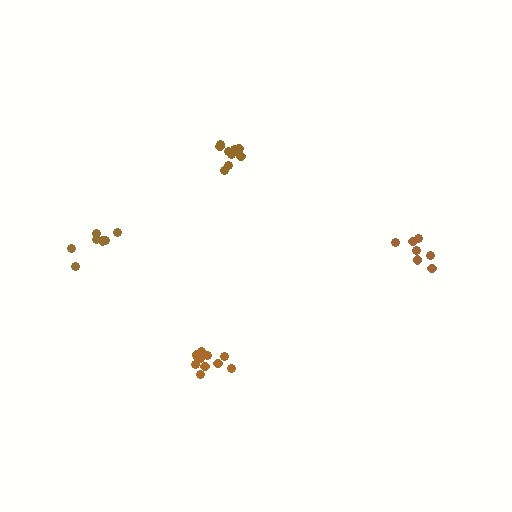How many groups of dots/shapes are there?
There are 4 groups.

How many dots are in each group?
Group 1: 11 dots, Group 2: 7 dots, Group 3: 7 dots, Group 4: 10 dots (35 total).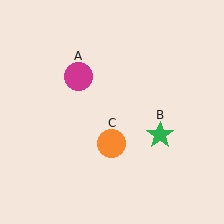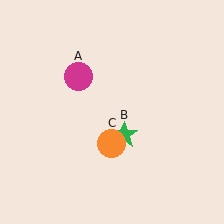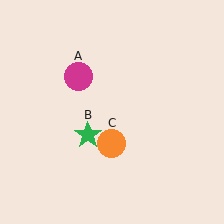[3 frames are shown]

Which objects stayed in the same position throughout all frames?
Magenta circle (object A) and orange circle (object C) remained stationary.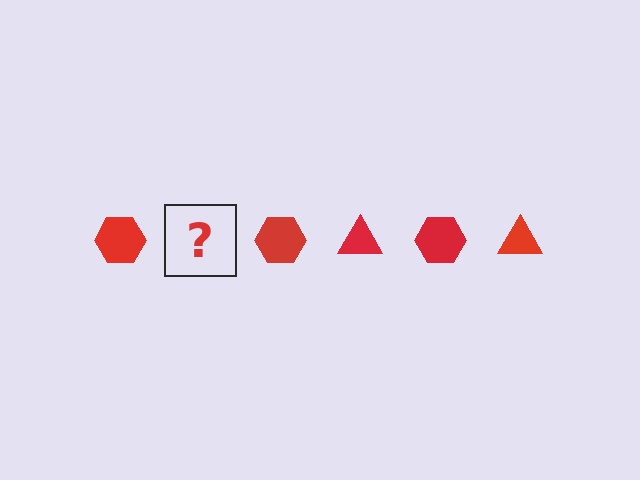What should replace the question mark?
The question mark should be replaced with a red triangle.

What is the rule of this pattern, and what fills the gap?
The rule is that the pattern cycles through hexagon, triangle shapes in red. The gap should be filled with a red triangle.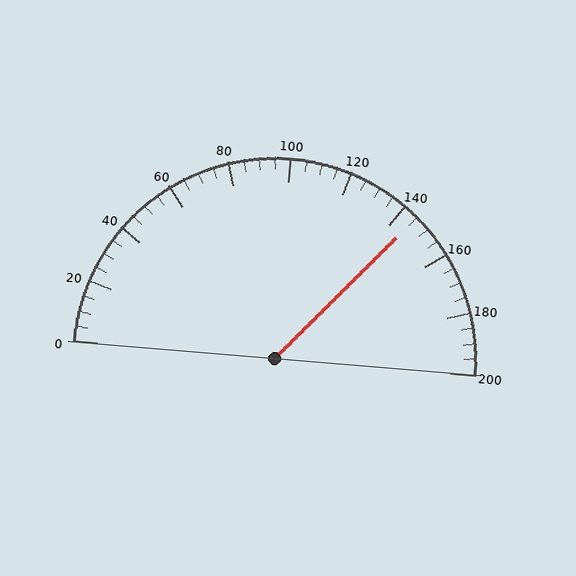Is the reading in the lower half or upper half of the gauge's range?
The reading is in the upper half of the range (0 to 200).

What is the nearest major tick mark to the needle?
The nearest major tick mark is 140.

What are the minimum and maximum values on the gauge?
The gauge ranges from 0 to 200.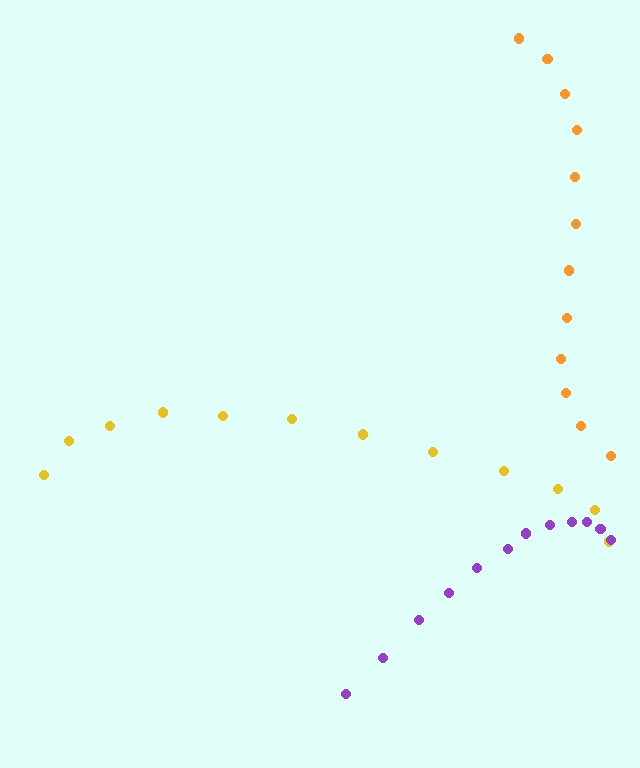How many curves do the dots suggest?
There are 3 distinct paths.